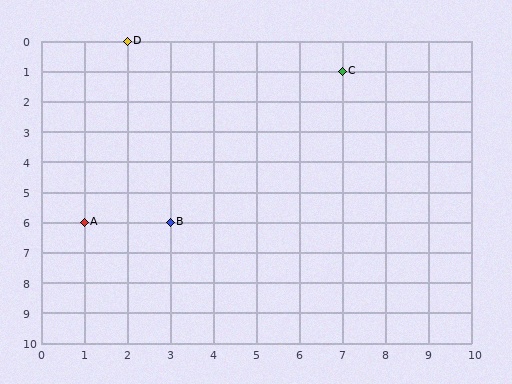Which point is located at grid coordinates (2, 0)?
Point D is at (2, 0).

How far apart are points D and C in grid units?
Points D and C are 5 columns and 1 row apart (about 5.1 grid units diagonally).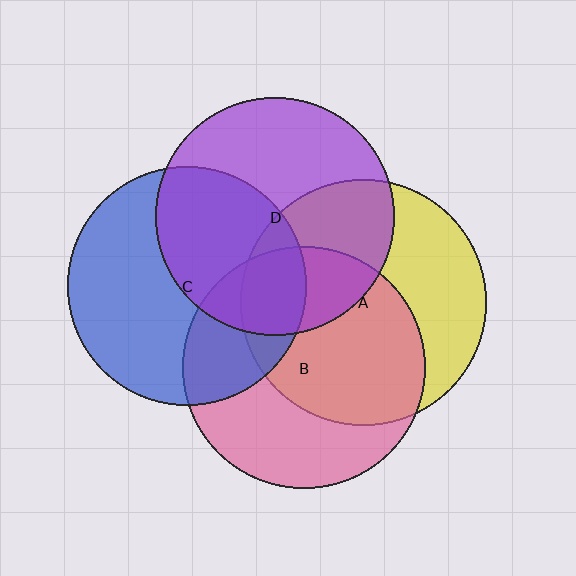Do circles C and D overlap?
Yes.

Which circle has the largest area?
Circle A (yellow).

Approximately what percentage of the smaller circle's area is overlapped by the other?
Approximately 45%.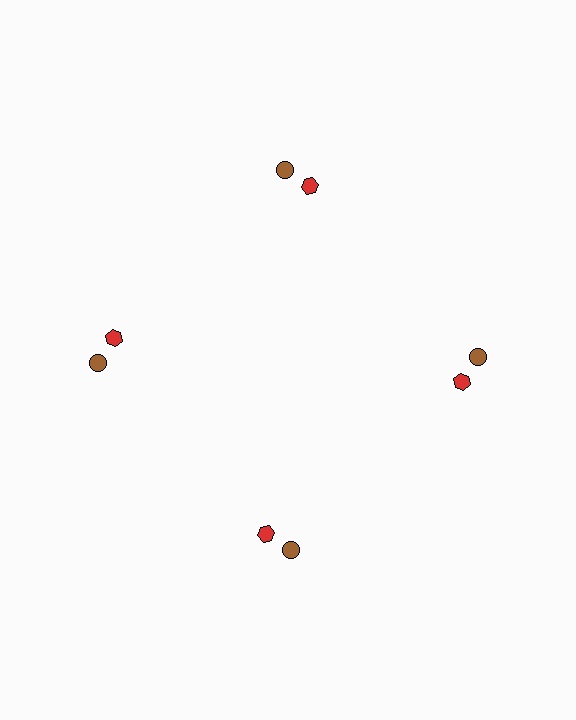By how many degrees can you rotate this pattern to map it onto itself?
The pattern maps onto itself every 90 degrees of rotation.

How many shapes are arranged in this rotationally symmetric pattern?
There are 8 shapes, arranged in 4 groups of 2.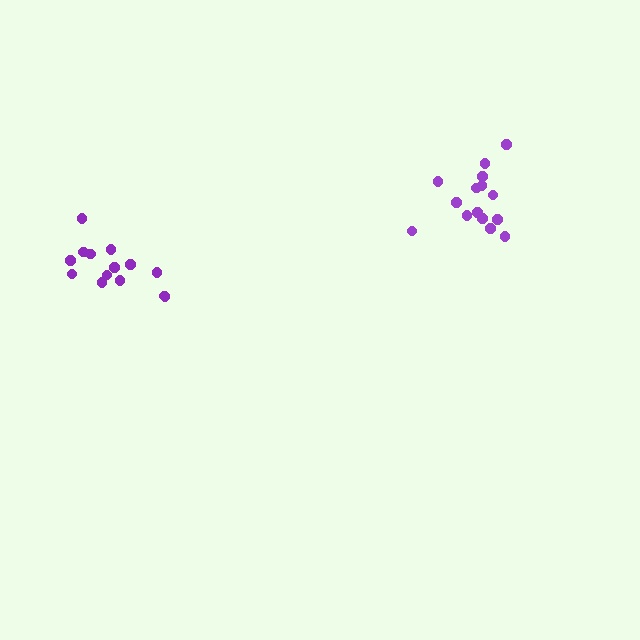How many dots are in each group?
Group 1: 14 dots, Group 2: 15 dots (29 total).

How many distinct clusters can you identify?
There are 2 distinct clusters.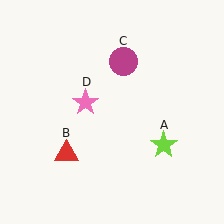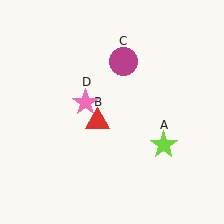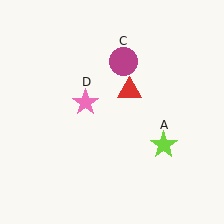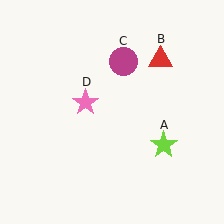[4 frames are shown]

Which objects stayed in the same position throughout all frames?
Lime star (object A) and magenta circle (object C) and pink star (object D) remained stationary.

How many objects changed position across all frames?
1 object changed position: red triangle (object B).